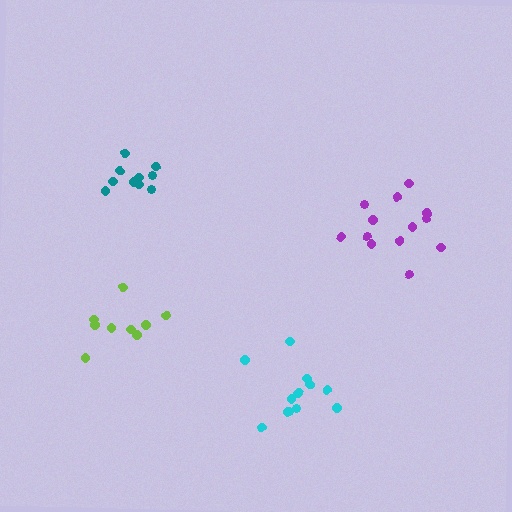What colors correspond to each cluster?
The clusters are colored: cyan, purple, lime, teal.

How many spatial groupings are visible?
There are 4 spatial groupings.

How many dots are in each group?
Group 1: 12 dots, Group 2: 13 dots, Group 3: 9 dots, Group 4: 10 dots (44 total).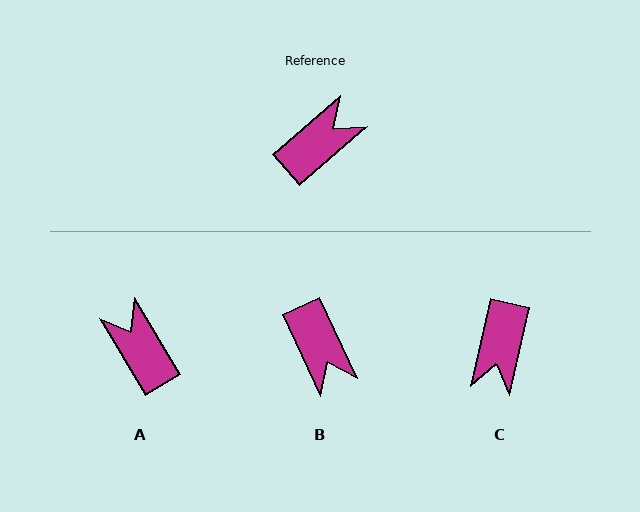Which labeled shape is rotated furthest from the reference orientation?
C, about 143 degrees away.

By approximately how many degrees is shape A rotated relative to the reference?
Approximately 80 degrees counter-clockwise.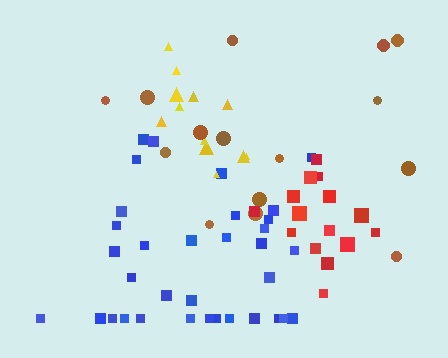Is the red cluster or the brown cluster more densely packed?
Red.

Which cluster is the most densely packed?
Red.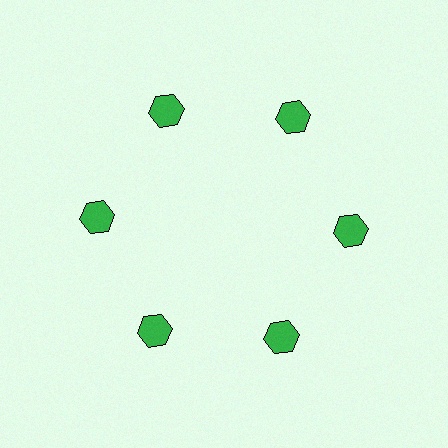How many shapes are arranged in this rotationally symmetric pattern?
There are 6 shapes, arranged in 6 groups of 1.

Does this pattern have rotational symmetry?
Yes, this pattern has 6-fold rotational symmetry. It looks the same after rotating 60 degrees around the center.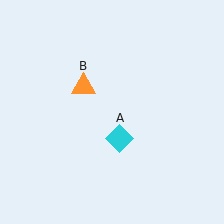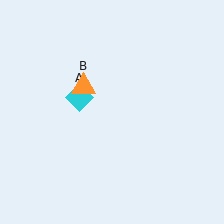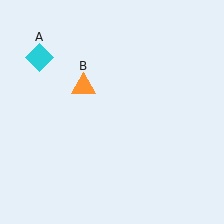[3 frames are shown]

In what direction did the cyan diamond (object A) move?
The cyan diamond (object A) moved up and to the left.